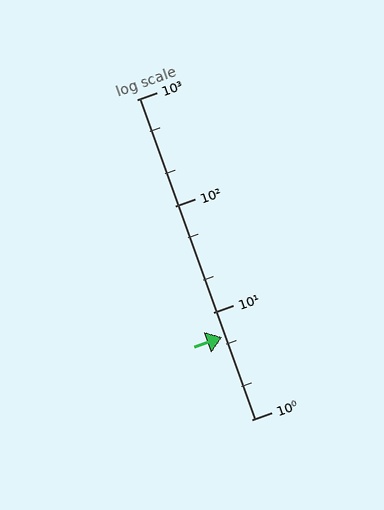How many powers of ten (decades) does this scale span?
The scale spans 3 decades, from 1 to 1000.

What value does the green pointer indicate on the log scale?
The pointer indicates approximately 5.9.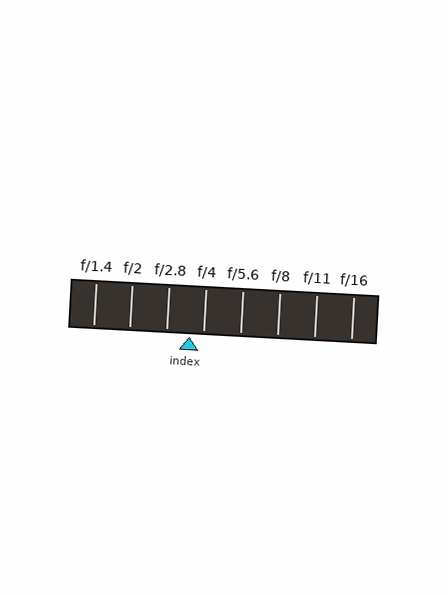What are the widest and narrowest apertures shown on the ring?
The widest aperture shown is f/1.4 and the narrowest is f/16.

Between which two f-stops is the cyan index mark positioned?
The index mark is between f/2.8 and f/4.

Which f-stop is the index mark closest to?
The index mark is closest to f/4.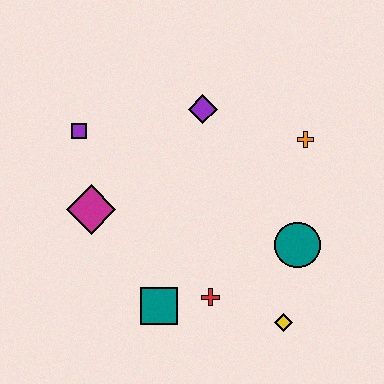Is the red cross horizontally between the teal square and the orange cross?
Yes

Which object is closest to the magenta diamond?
The purple square is closest to the magenta diamond.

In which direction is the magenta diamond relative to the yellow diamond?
The magenta diamond is to the left of the yellow diamond.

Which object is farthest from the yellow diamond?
The purple square is farthest from the yellow diamond.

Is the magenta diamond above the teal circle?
Yes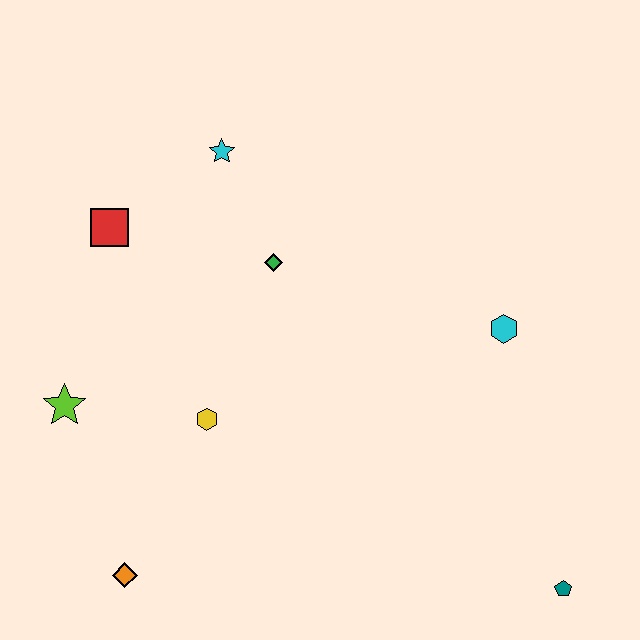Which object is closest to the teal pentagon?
The cyan hexagon is closest to the teal pentagon.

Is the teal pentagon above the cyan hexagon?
No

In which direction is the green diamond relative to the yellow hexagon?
The green diamond is above the yellow hexagon.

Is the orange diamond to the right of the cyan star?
No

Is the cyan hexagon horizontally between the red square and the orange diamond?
No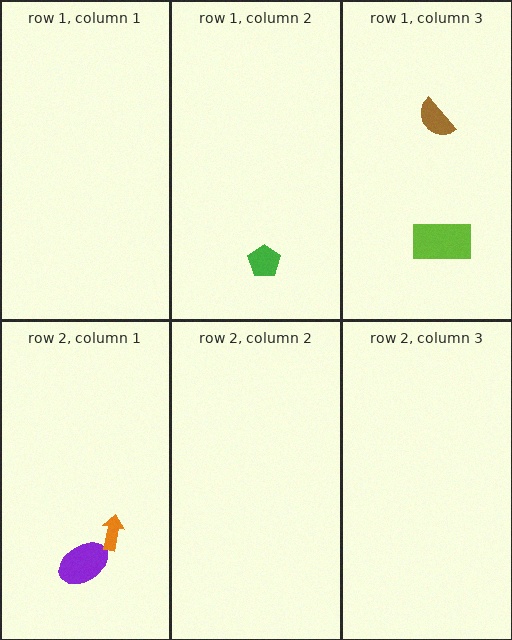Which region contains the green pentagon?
The row 1, column 2 region.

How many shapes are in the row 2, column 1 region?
2.